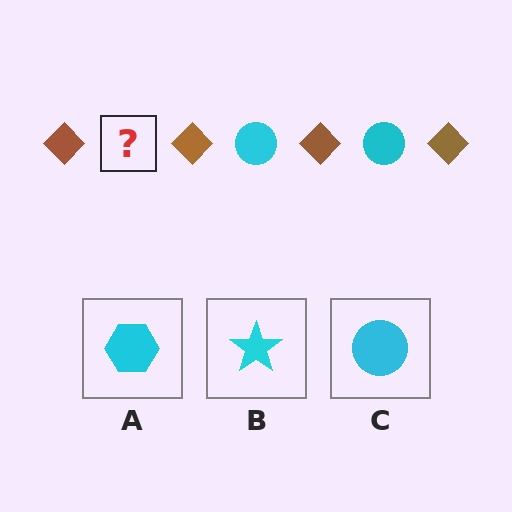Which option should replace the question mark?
Option C.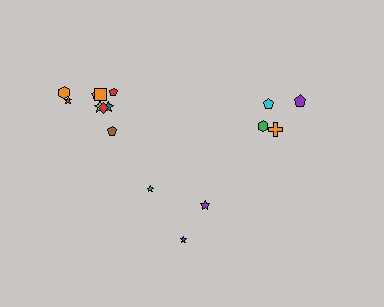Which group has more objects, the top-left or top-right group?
The top-left group.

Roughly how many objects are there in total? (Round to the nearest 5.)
Roughly 15 objects in total.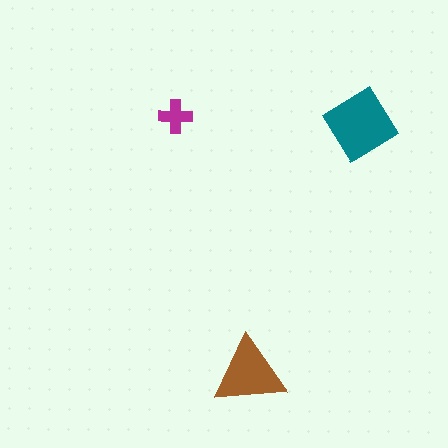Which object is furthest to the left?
The magenta cross is leftmost.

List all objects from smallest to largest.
The magenta cross, the brown triangle, the teal diamond.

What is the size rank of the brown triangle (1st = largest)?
2nd.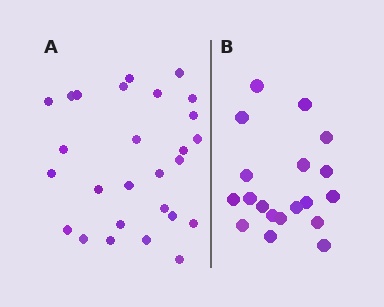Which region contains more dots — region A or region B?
Region A (the left region) has more dots.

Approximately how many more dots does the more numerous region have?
Region A has roughly 8 or so more dots than region B.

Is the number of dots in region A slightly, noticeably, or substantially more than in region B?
Region A has noticeably more, but not dramatically so. The ratio is roughly 1.4 to 1.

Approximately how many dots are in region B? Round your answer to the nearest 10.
About 20 dots. (The exact count is 19, which rounds to 20.)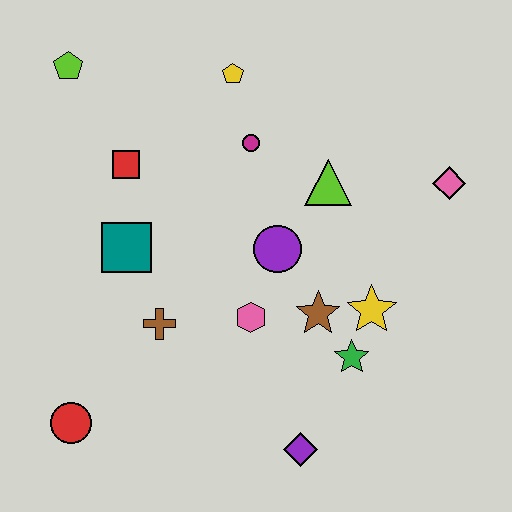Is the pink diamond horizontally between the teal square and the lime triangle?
No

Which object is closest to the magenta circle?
The yellow pentagon is closest to the magenta circle.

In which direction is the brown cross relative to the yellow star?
The brown cross is to the left of the yellow star.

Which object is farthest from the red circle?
The pink diamond is farthest from the red circle.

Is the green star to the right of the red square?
Yes